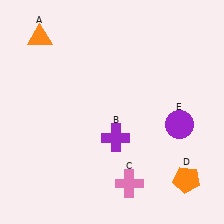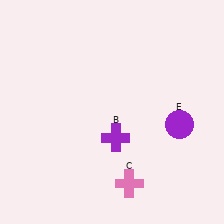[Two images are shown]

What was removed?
The orange triangle (A), the orange pentagon (D) were removed in Image 2.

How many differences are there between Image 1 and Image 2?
There are 2 differences between the two images.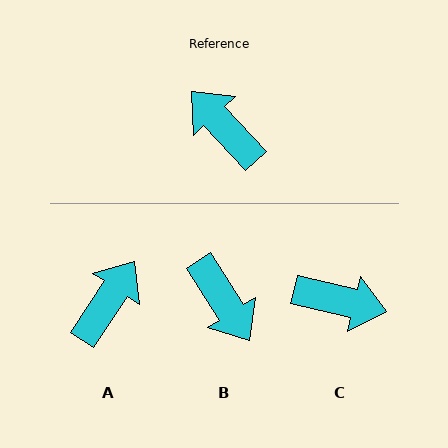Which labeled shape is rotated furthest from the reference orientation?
B, about 169 degrees away.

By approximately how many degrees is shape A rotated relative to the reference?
Approximately 76 degrees clockwise.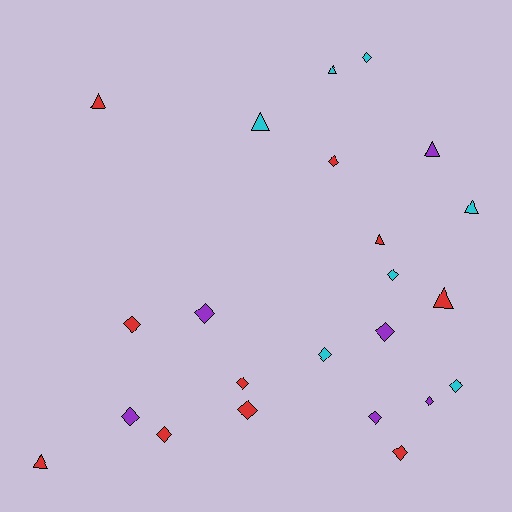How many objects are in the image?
There are 23 objects.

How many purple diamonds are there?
There are 5 purple diamonds.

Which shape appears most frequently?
Diamond, with 15 objects.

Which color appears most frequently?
Red, with 10 objects.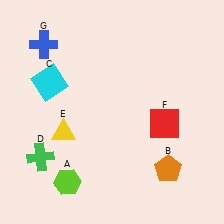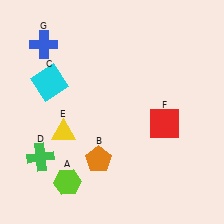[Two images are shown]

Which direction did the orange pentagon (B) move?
The orange pentagon (B) moved left.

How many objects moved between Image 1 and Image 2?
1 object moved between the two images.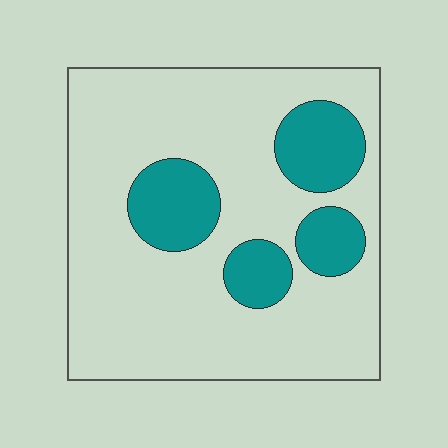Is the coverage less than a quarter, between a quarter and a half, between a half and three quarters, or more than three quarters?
Less than a quarter.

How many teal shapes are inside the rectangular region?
4.